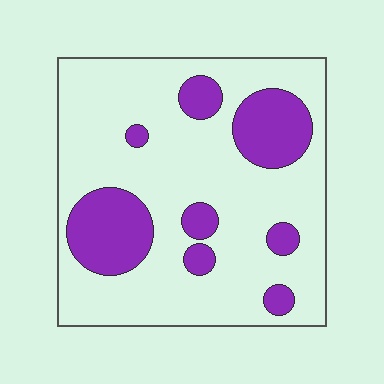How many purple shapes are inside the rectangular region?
8.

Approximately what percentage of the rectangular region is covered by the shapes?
Approximately 25%.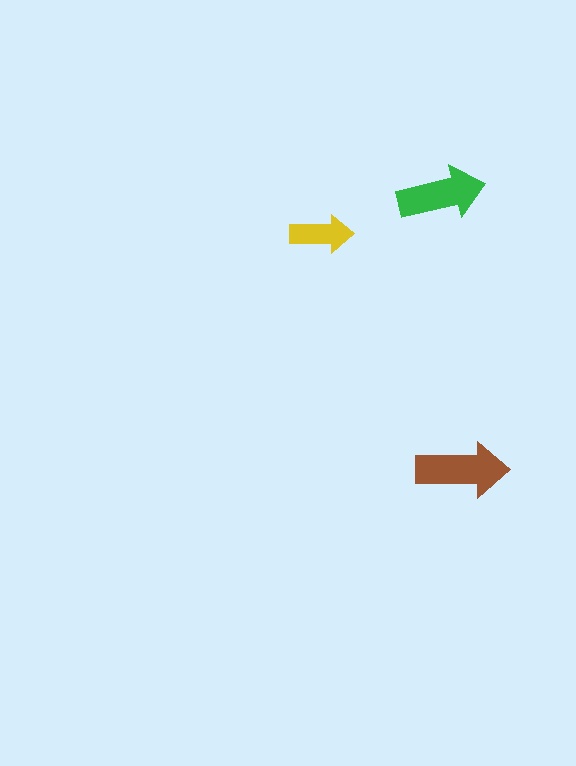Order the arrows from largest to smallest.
the brown one, the green one, the yellow one.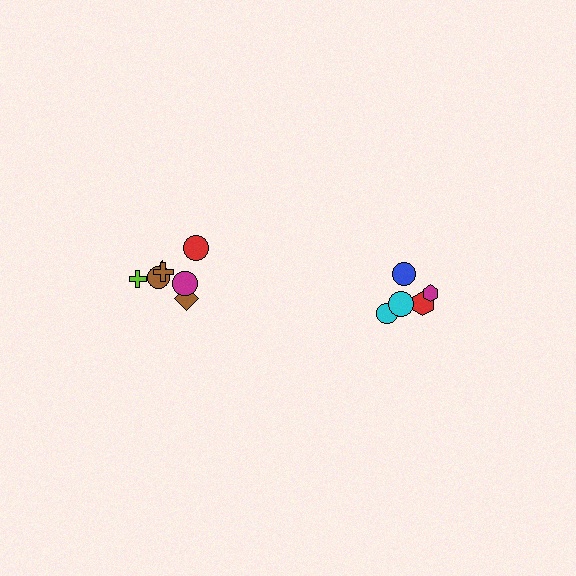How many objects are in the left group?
There are 7 objects.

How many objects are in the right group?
There are 5 objects.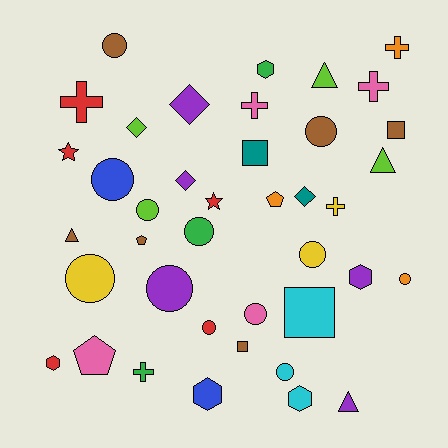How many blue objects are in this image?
There are 2 blue objects.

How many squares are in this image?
There are 4 squares.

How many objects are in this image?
There are 40 objects.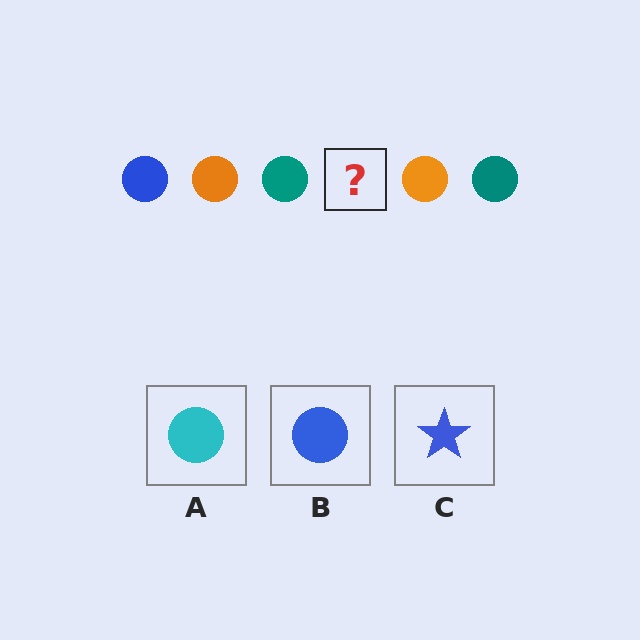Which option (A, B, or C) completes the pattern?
B.